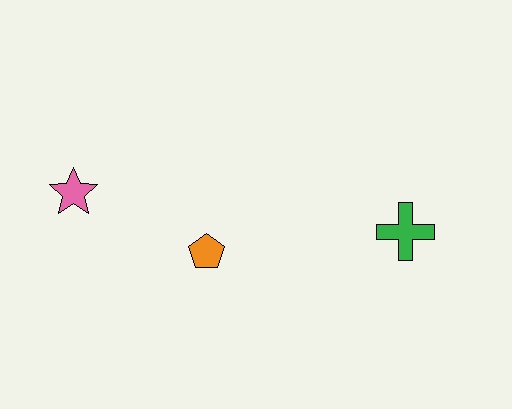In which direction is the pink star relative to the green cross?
The pink star is to the left of the green cross.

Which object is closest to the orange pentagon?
The pink star is closest to the orange pentagon.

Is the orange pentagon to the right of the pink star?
Yes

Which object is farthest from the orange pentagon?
The green cross is farthest from the orange pentagon.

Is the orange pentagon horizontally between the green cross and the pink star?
Yes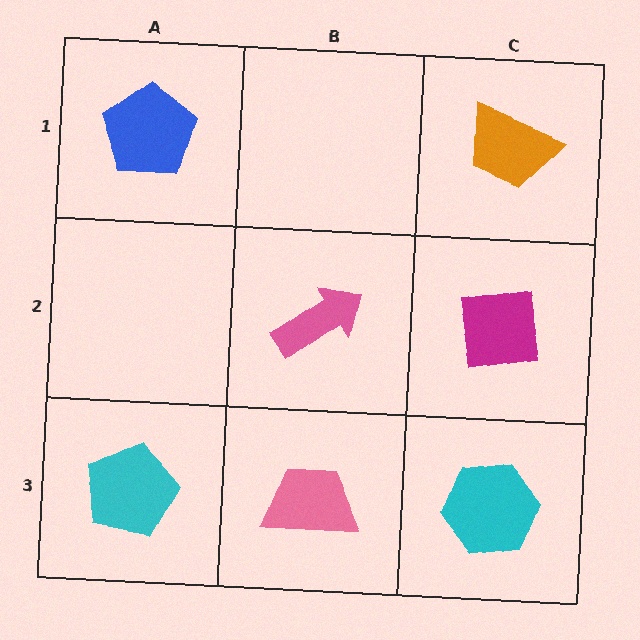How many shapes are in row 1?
2 shapes.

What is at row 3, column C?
A cyan hexagon.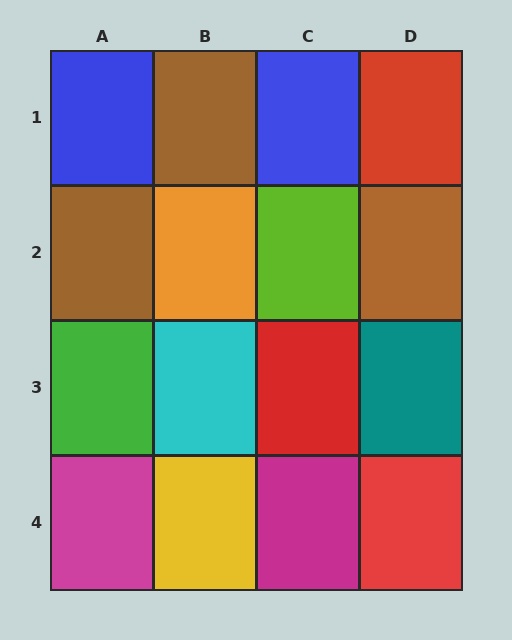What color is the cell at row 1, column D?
Red.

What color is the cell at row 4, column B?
Yellow.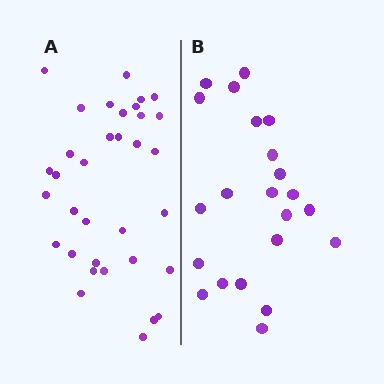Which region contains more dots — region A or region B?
Region A (the left region) has more dots.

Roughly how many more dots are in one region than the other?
Region A has roughly 12 or so more dots than region B.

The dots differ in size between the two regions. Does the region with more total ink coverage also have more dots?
No. Region B has more total ink coverage because its dots are larger, but region A actually contains more individual dots. Total area can be misleading — the number of items is what matters here.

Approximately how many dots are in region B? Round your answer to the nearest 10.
About 20 dots. (The exact count is 22, which rounds to 20.)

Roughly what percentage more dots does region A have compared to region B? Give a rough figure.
About 55% more.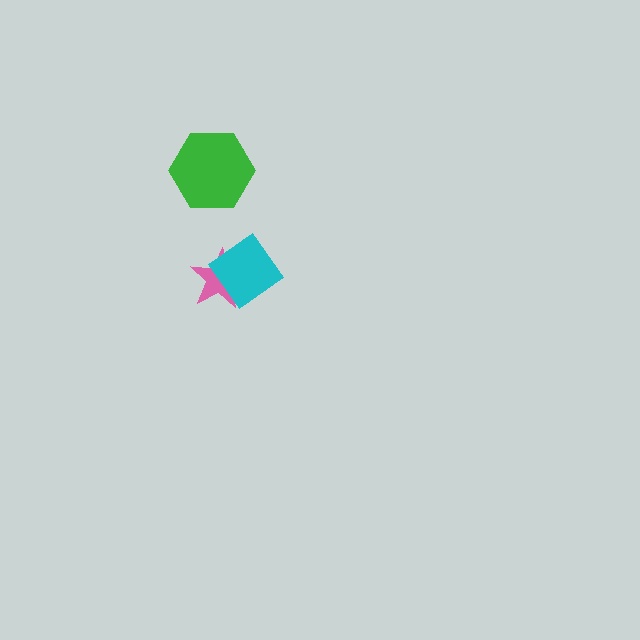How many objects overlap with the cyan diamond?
1 object overlaps with the cyan diamond.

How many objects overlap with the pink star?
1 object overlaps with the pink star.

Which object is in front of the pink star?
The cyan diamond is in front of the pink star.